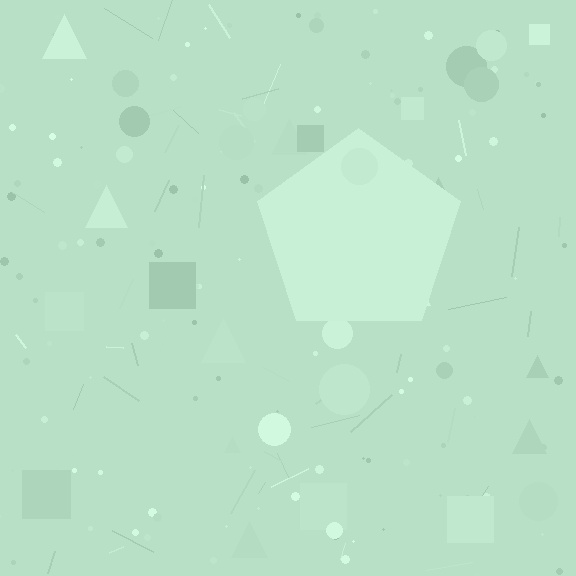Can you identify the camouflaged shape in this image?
The camouflaged shape is a pentagon.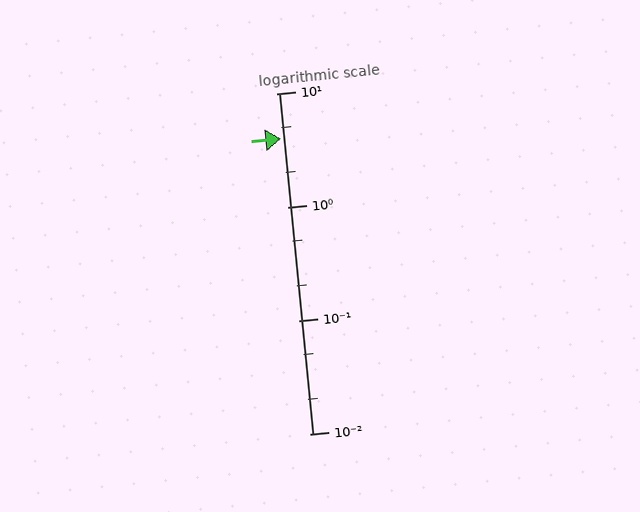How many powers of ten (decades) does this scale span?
The scale spans 3 decades, from 0.01 to 10.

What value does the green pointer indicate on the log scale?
The pointer indicates approximately 4.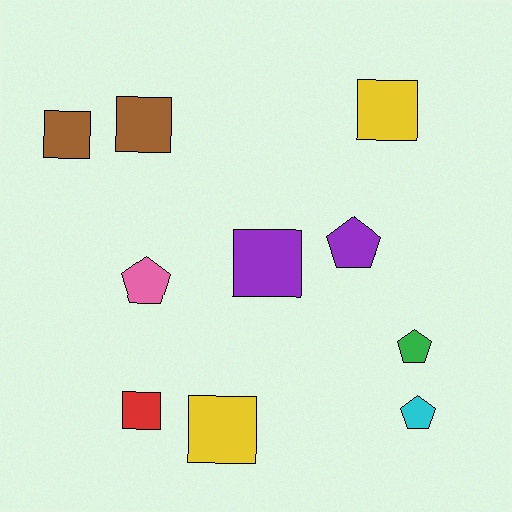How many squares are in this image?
There are 6 squares.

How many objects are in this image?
There are 10 objects.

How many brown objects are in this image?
There are 2 brown objects.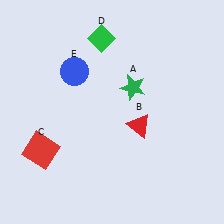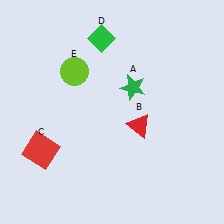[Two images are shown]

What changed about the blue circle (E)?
In Image 1, E is blue. In Image 2, it changed to lime.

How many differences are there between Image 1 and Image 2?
There is 1 difference between the two images.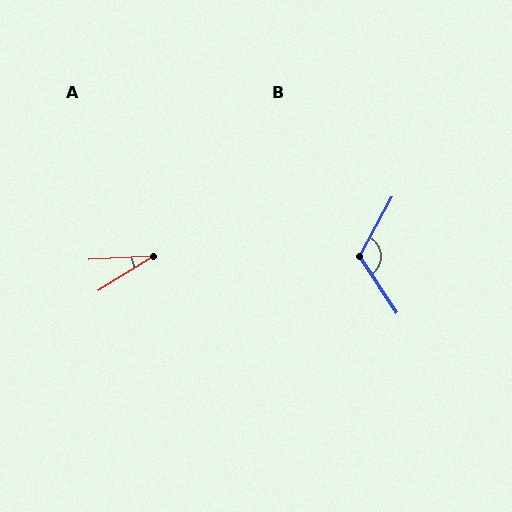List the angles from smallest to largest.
A (29°), B (117°).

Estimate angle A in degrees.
Approximately 29 degrees.